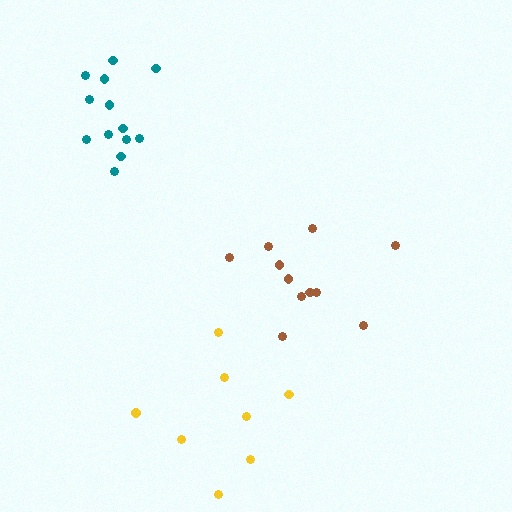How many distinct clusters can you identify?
There are 3 distinct clusters.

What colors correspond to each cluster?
The clusters are colored: teal, brown, yellow.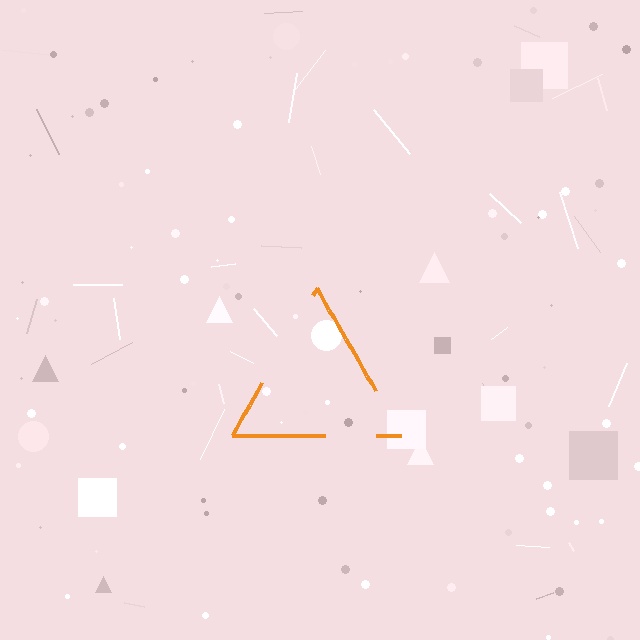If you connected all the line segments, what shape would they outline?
They would outline a triangle.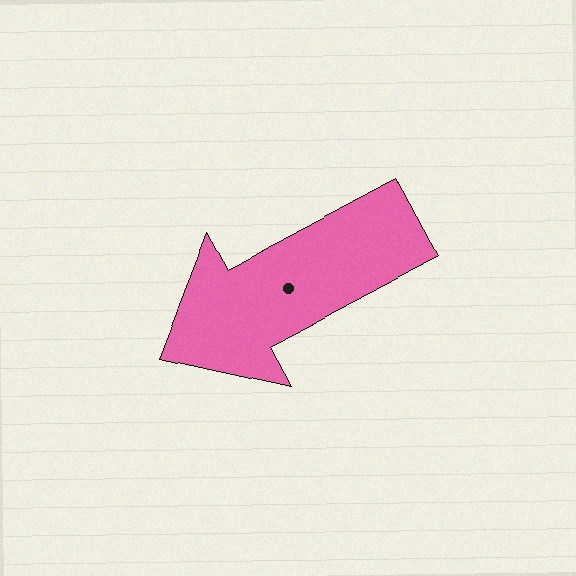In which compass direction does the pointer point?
Southwest.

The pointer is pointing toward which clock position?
Roughly 8 o'clock.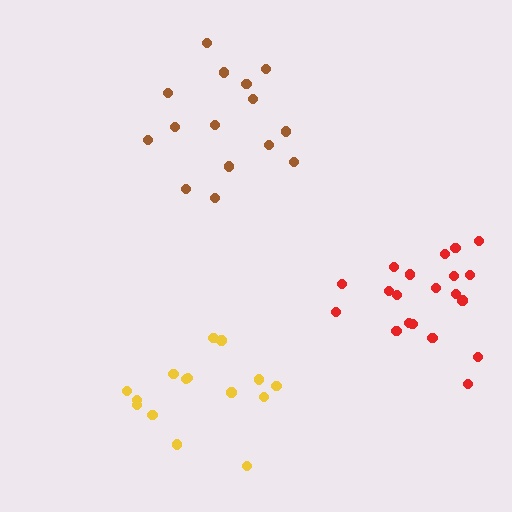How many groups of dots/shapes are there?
There are 3 groups.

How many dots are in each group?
Group 1: 15 dots, Group 2: 20 dots, Group 3: 15 dots (50 total).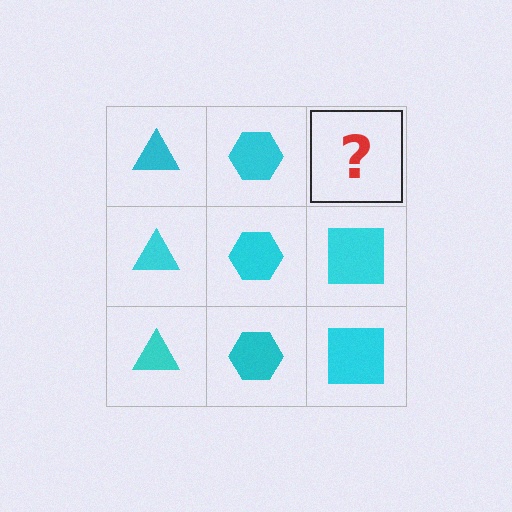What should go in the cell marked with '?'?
The missing cell should contain a cyan square.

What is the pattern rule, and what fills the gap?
The rule is that each column has a consistent shape. The gap should be filled with a cyan square.